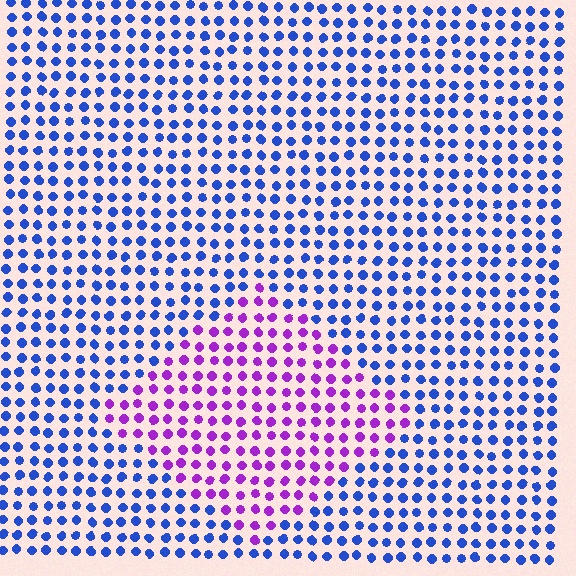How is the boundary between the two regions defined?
The boundary is defined purely by a slight shift in hue (about 60 degrees). Spacing, size, and orientation are identical on both sides.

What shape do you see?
I see a diamond.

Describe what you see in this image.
The image is filled with small blue elements in a uniform arrangement. A diamond-shaped region is visible where the elements are tinted to a slightly different hue, forming a subtle color boundary.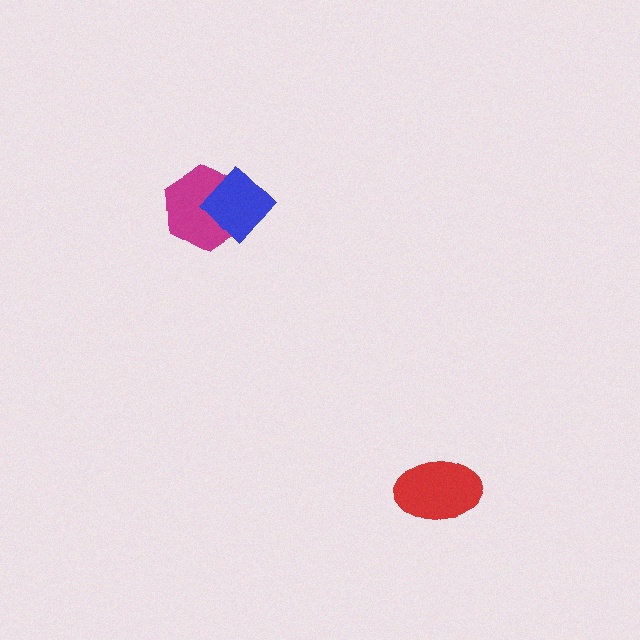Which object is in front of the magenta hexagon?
The blue diamond is in front of the magenta hexagon.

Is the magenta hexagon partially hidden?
Yes, it is partially covered by another shape.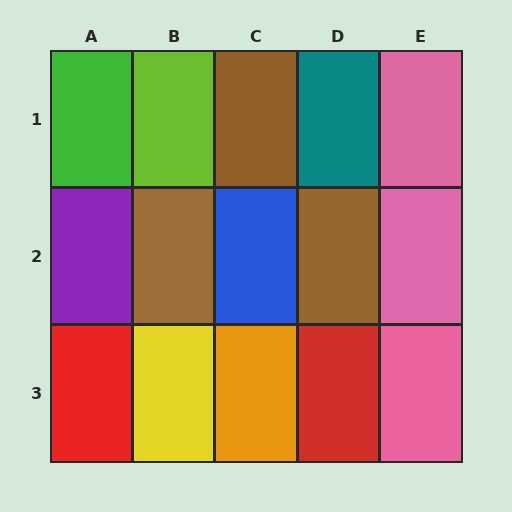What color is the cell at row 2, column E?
Pink.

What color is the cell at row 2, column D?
Brown.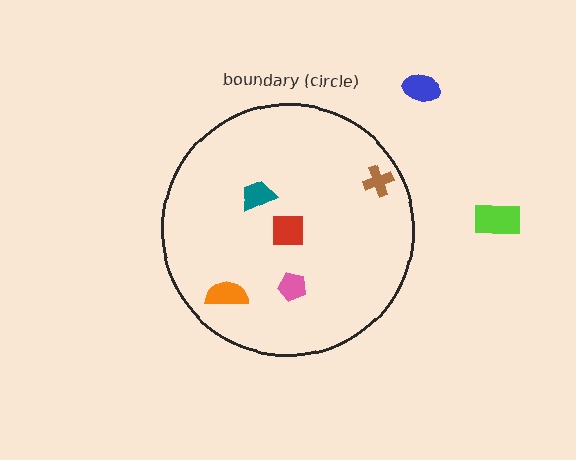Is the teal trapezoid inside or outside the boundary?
Inside.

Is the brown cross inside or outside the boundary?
Inside.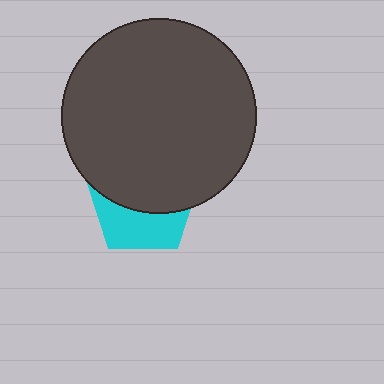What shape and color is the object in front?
The object in front is a dark gray circle.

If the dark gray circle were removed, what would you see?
You would see the complete cyan pentagon.